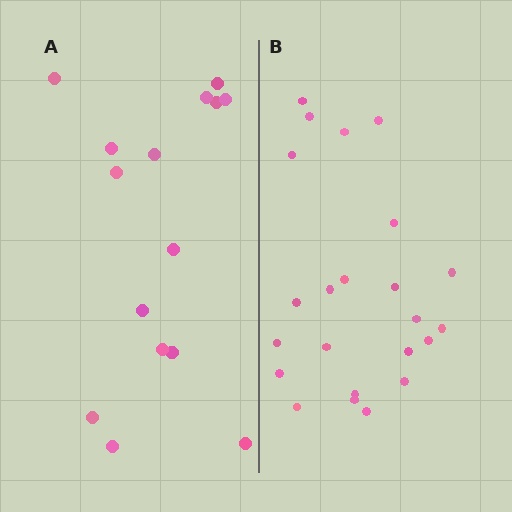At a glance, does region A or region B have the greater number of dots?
Region B (the right region) has more dots.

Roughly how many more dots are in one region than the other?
Region B has roughly 8 or so more dots than region A.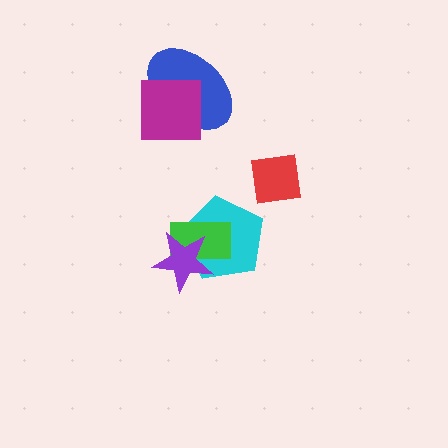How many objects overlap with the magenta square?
1 object overlaps with the magenta square.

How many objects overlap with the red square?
0 objects overlap with the red square.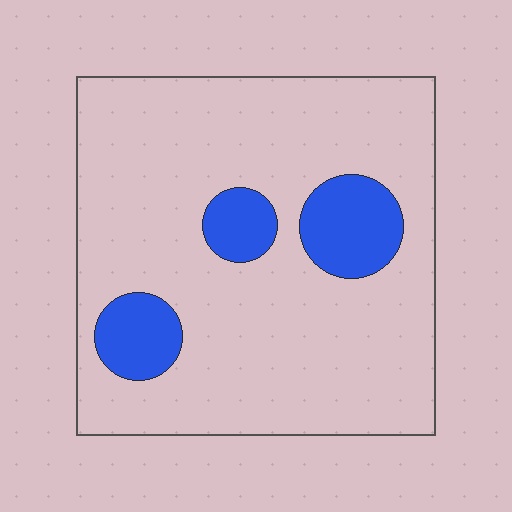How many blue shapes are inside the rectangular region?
3.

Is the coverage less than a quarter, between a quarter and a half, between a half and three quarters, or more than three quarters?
Less than a quarter.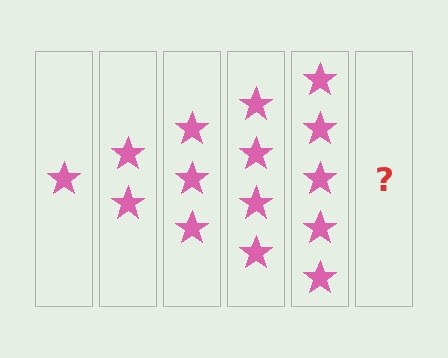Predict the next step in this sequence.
The next step is 6 stars.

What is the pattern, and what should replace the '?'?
The pattern is that each step adds one more star. The '?' should be 6 stars.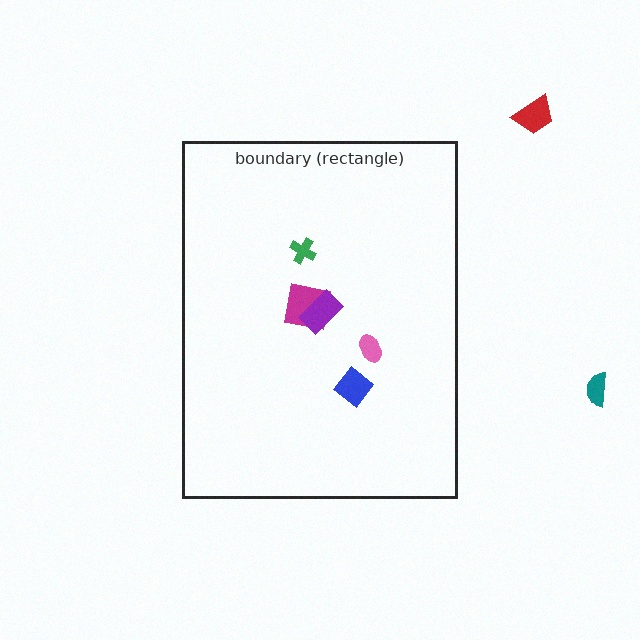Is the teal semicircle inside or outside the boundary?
Outside.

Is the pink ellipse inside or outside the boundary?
Inside.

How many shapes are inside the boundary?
5 inside, 2 outside.